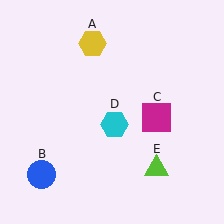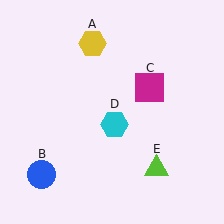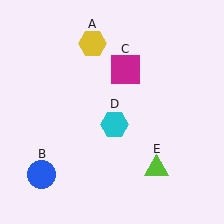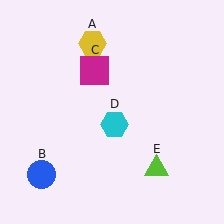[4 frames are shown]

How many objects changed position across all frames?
1 object changed position: magenta square (object C).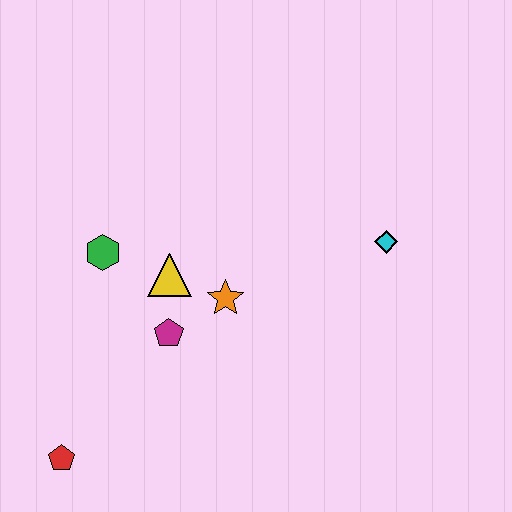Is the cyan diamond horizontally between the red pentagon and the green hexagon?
No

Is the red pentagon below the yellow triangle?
Yes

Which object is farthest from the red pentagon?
The cyan diamond is farthest from the red pentagon.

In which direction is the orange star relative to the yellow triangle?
The orange star is to the right of the yellow triangle.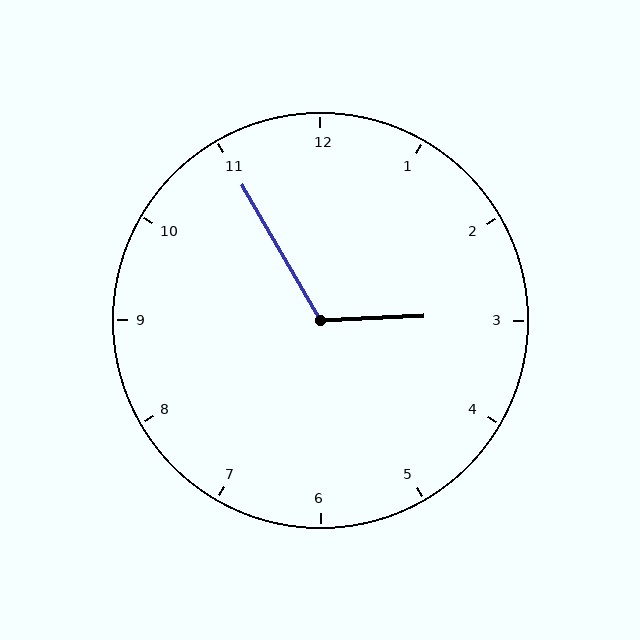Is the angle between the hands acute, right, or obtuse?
It is obtuse.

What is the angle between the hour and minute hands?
Approximately 118 degrees.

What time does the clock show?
2:55.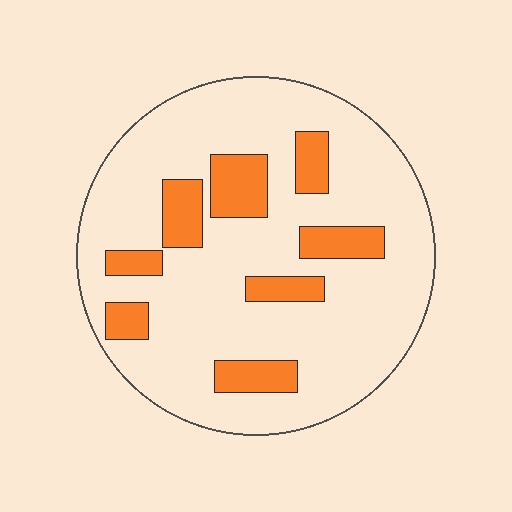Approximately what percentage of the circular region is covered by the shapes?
Approximately 20%.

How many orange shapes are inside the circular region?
8.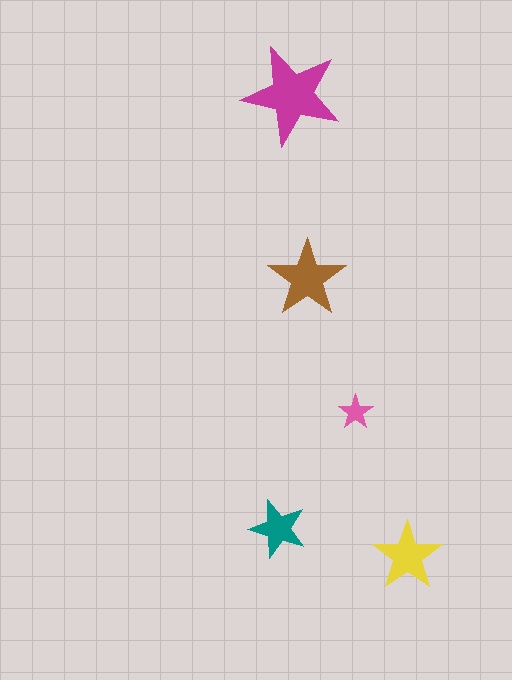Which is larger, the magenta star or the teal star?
The magenta one.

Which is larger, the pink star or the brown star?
The brown one.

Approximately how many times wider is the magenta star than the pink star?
About 3 times wider.